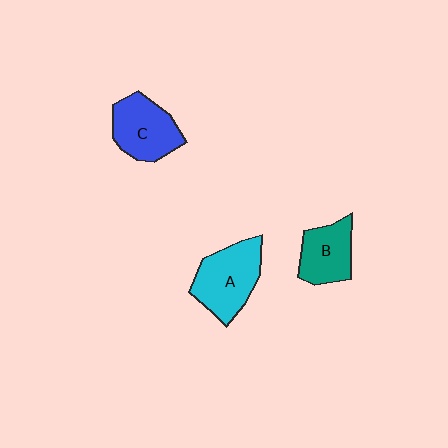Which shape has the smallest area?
Shape B (teal).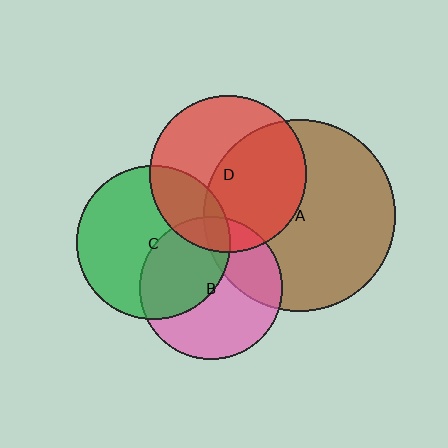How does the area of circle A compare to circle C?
Approximately 1.6 times.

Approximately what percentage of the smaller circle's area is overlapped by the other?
Approximately 50%.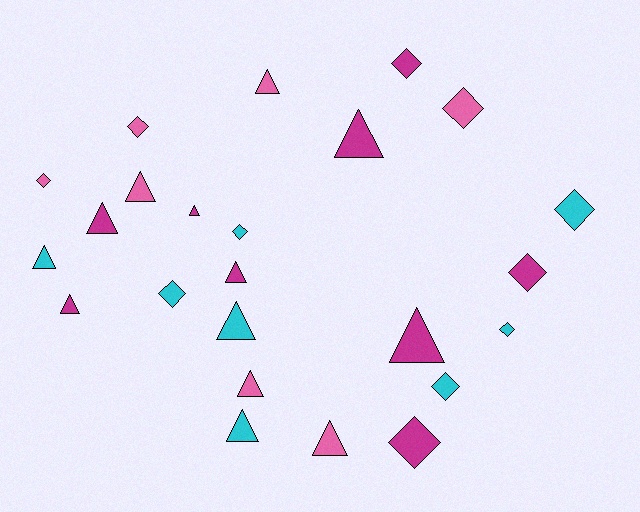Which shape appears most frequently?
Triangle, with 13 objects.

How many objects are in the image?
There are 24 objects.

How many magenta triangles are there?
There are 6 magenta triangles.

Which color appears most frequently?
Magenta, with 9 objects.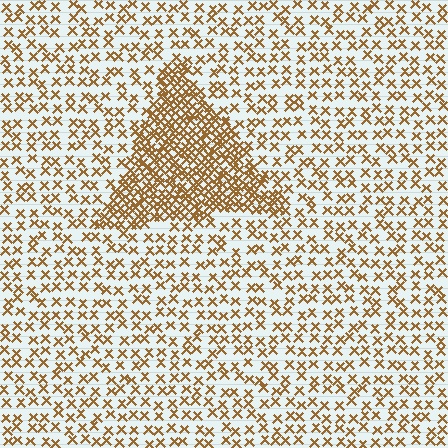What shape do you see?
I see a triangle.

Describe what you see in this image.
The image contains small brown elements arranged at two different densities. A triangle-shaped region is visible where the elements are more densely packed than the surrounding area.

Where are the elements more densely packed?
The elements are more densely packed inside the triangle boundary.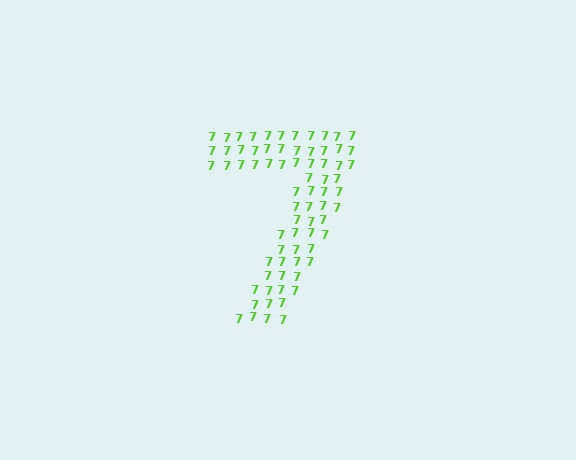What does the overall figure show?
The overall figure shows the digit 7.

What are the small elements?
The small elements are digit 7's.